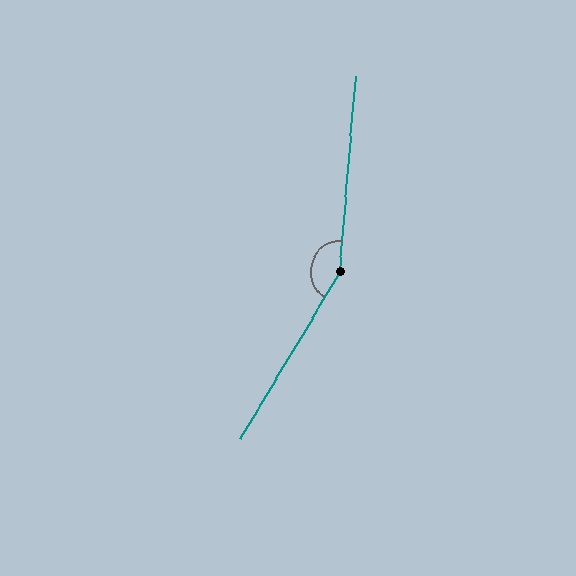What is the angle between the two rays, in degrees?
Approximately 154 degrees.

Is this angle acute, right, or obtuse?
It is obtuse.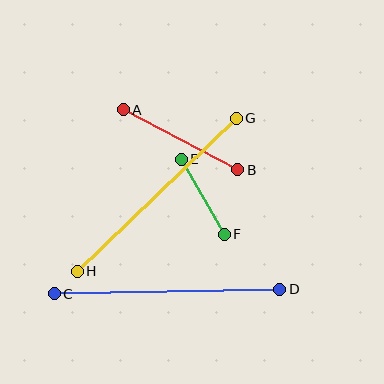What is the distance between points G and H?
The distance is approximately 221 pixels.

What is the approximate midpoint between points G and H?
The midpoint is at approximately (157, 195) pixels.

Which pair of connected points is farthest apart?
Points C and D are farthest apart.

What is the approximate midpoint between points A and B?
The midpoint is at approximately (181, 140) pixels.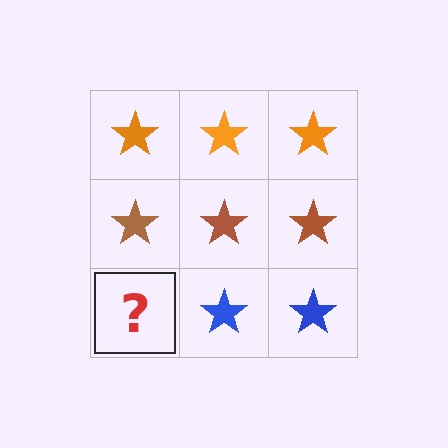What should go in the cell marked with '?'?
The missing cell should contain a blue star.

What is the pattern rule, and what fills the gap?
The rule is that each row has a consistent color. The gap should be filled with a blue star.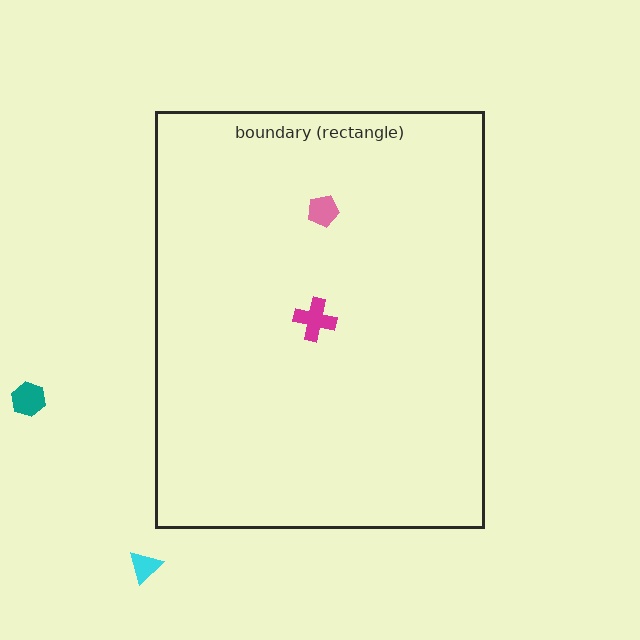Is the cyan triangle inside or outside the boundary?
Outside.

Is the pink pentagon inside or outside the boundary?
Inside.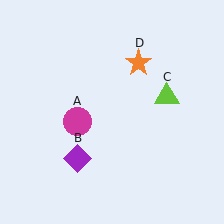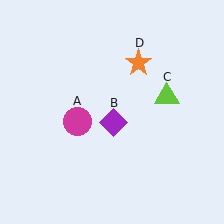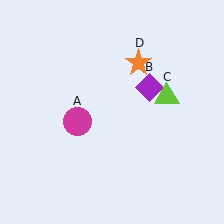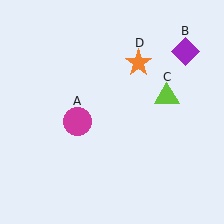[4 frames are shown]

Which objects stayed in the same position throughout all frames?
Magenta circle (object A) and lime triangle (object C) and orange star (object D) remained stationary.